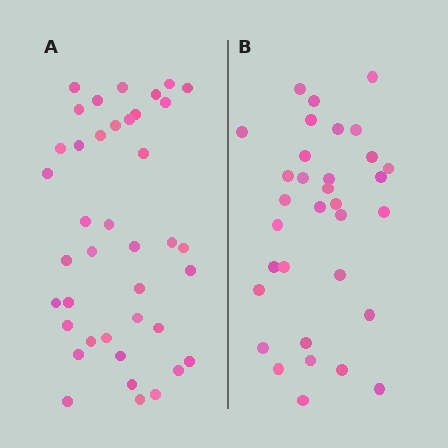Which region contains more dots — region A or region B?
Region A (the left region) has more dots.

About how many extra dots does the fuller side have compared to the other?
Region A has roughly 8 or so more dots than region B.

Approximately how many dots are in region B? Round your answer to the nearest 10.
About 30 dots. (The exact count is 33, which rounds to 30.)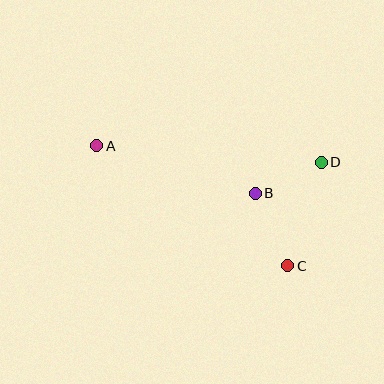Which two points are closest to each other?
Points B and D are closest to each other.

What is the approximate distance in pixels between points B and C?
The distance between B and C is approximately 80 pixels.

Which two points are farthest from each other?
Points A and C are farthest from each other.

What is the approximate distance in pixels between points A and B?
The distance between A and B is approximately 165 pixels.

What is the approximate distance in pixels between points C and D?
The distance between C and D is approximately 109 pixels.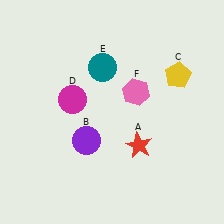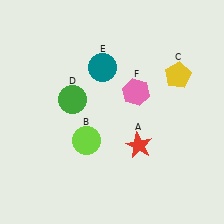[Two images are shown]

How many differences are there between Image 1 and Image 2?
There are 2 differences between the two images.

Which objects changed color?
B changed from purple to lime. D changed from magenta to green.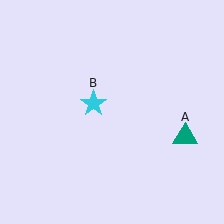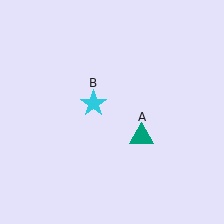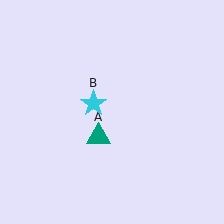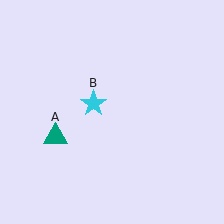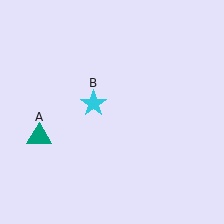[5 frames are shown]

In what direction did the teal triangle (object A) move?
The teal triangle (object A) moved left.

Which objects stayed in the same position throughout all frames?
Cyan star (object B) remained stationary.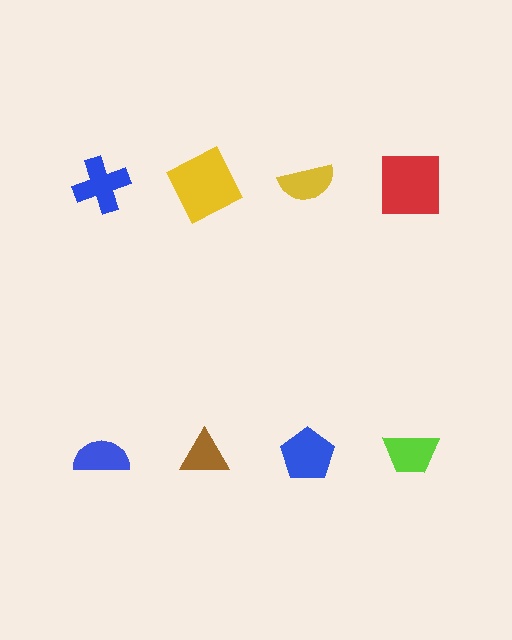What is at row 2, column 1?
A blue semicircle.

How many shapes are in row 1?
4 shapes.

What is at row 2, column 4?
A lime trapezoid.